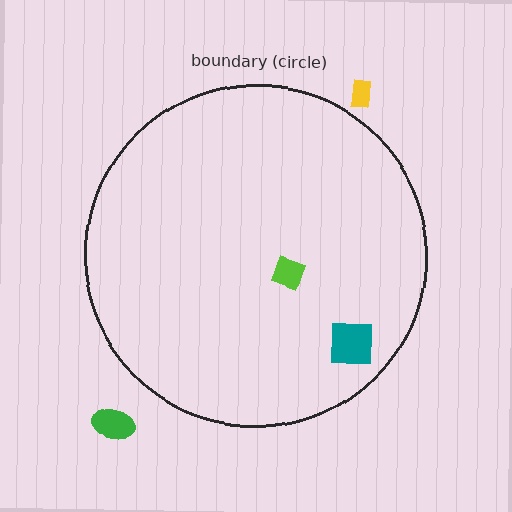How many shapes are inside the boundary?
2 inside, 2 outside.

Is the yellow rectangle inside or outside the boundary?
Outside.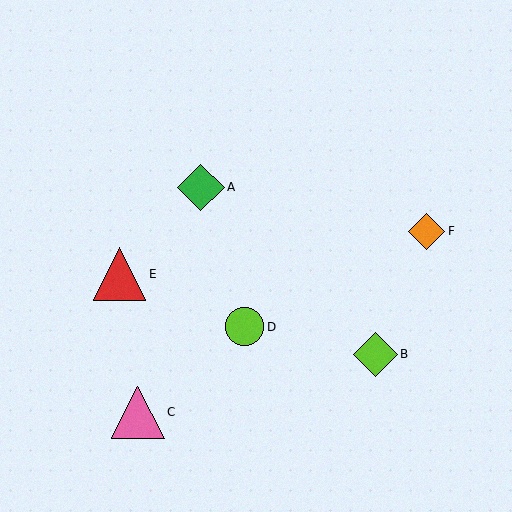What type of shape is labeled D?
Shape D is a lime circle.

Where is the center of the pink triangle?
The center of the pink triangle is at (138, 412).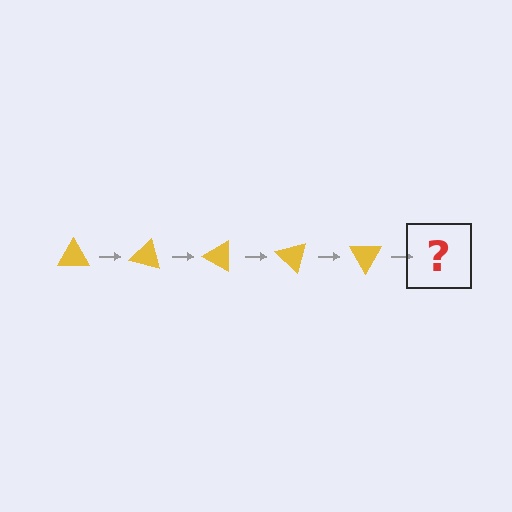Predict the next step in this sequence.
The next step is a yellow triangle rotated 75 degrees.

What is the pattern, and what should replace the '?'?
The pattern is that the triangle rotates 15 degrees each step. The '?' should be a yellow triangle rotated 75 degrees.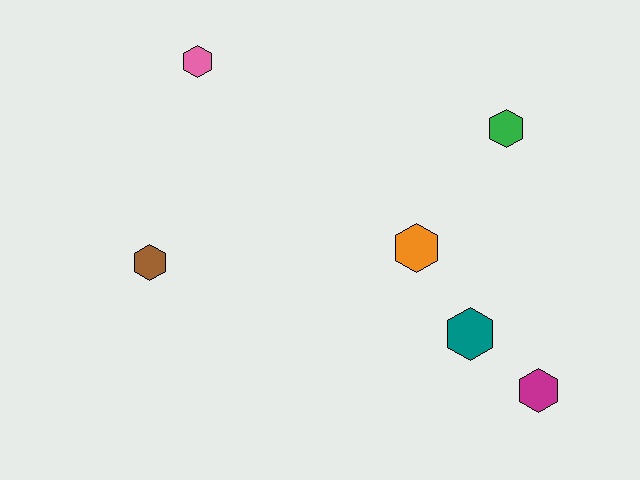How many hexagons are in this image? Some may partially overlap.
There are 6 hexagons.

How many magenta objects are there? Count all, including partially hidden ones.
There is 1 magenta object.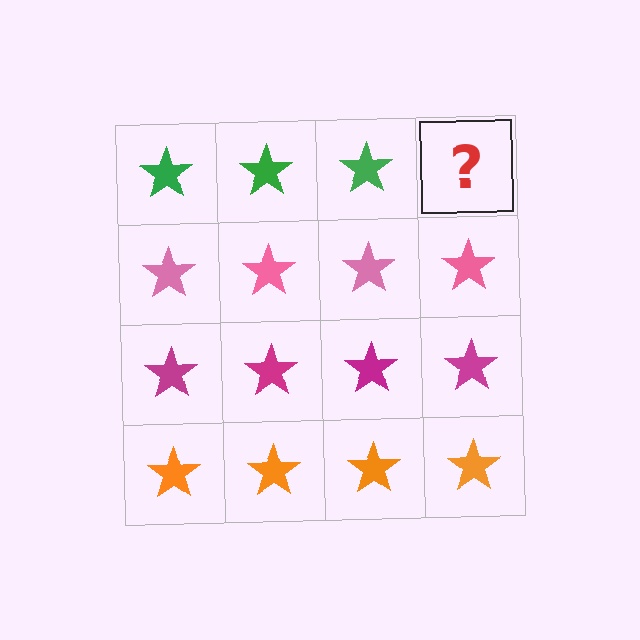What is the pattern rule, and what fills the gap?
The rule is that each row has a consistent color. The gap should be filled with a green star.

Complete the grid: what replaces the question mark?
The question mark should be replaced with a green star.